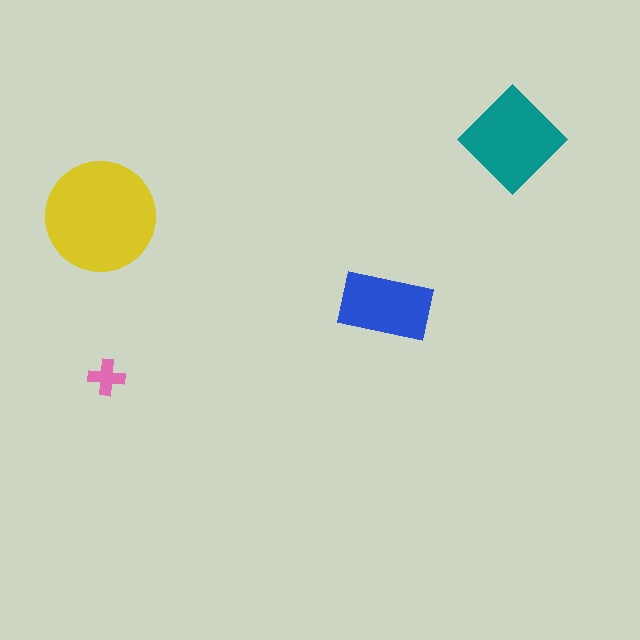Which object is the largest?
The yellow circle.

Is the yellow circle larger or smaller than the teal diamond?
Larger.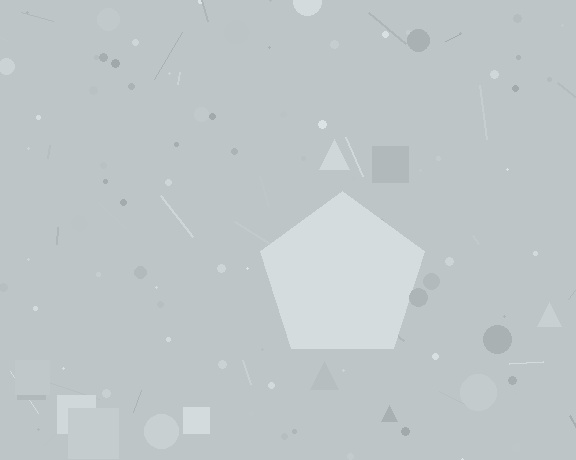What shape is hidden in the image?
A pentagon is hidden in the image.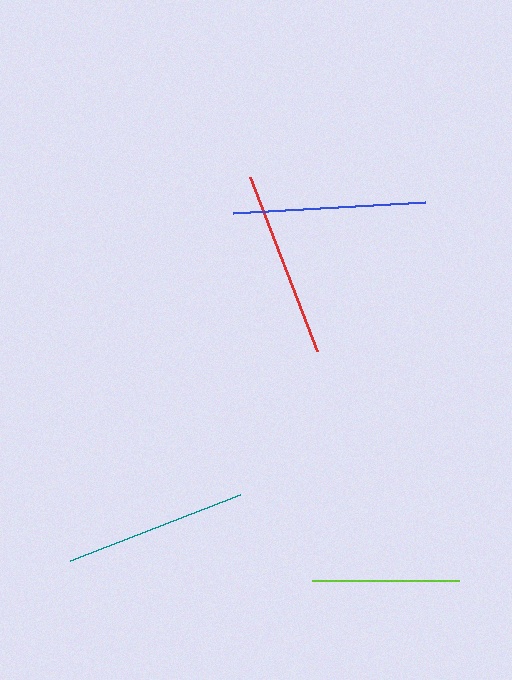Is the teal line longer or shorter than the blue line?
The blue line is longer than the teal line.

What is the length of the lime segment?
The lime segment is approximately 147 pixels long.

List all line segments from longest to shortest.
From longest to shortest: blue, red, teal, lime.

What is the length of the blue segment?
The blue segment is approximately 193 pixels long.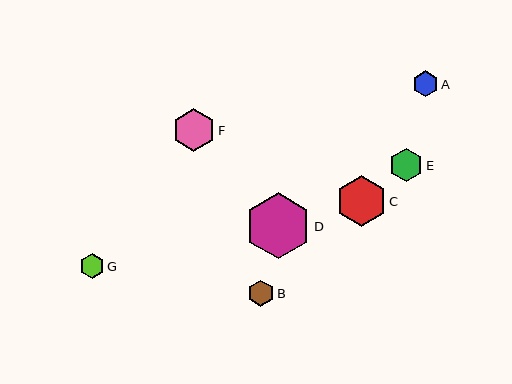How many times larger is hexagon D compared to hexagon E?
Hexagon D is approximately 1.9 times the size of hexagon E.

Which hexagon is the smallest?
Hexagon G is the smallest with a size of approximately 25 pixels.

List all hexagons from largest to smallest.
From largest to smallest: D, C, F, E, B, A, G.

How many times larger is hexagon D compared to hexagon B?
Hexagon D is approximately 2.5 times the size of hexagon B.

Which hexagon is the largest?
Hexagon D is the largest with a size of approximately 66 pixels.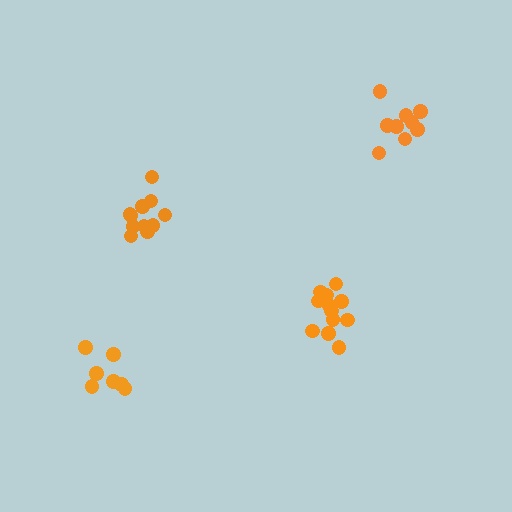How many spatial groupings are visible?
There are 4 spatial groupings.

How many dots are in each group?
Group 1: 12 dots, Group 2: 7 dots, Group 3: 11 dots, Group 4: 9 dots (39 total).